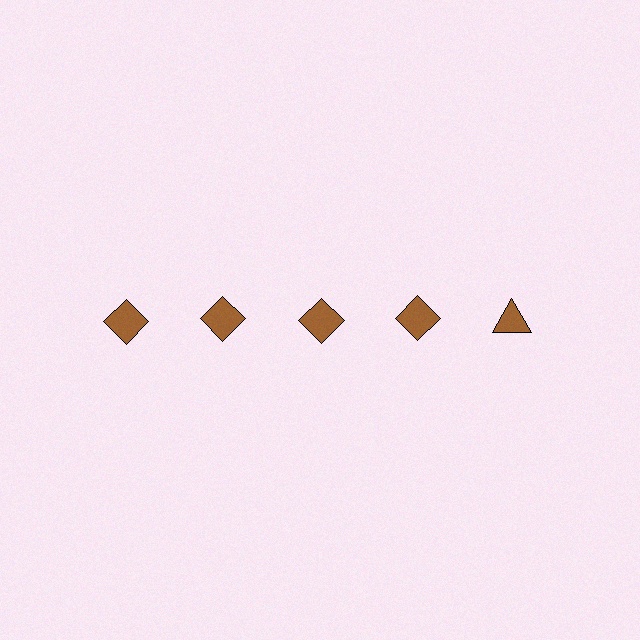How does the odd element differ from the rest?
It has a different shape: triangle instead of diamond.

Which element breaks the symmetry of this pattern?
The brown triangle in the top row, rightmost column breaks the symmetry. All other shapes are brown diamonds.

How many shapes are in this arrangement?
There are 5 shapes arranged in a grid pattern.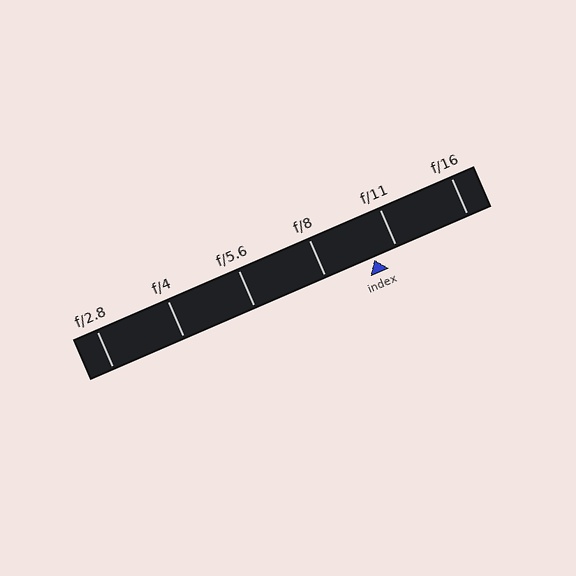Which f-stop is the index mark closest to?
The index mark is closest to f/11.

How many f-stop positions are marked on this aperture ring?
There are 6 f-stop positions marked.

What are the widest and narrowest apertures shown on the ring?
The widest aperture shown is f/2.8 and the narrowest is f/16.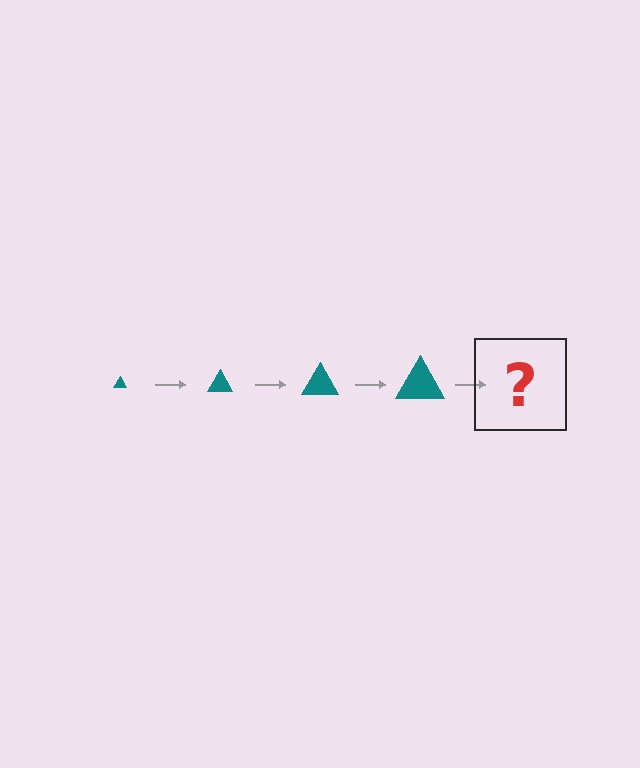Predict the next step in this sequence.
The next step is a teal triangle, larger than the previous one.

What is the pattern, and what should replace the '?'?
The pattern is that the triangle gets progressively larger each step. The '?' should be a teal triangle, larger than the previous one.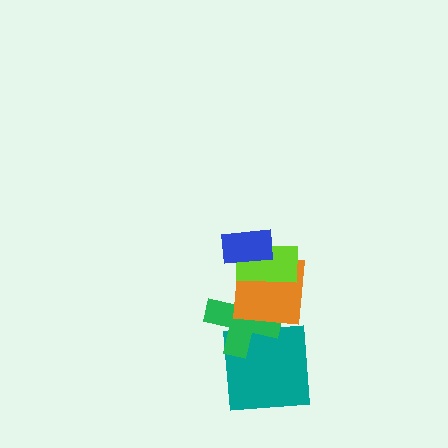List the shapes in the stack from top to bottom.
From top to bottom: the blue rectangle, the lime rectangle, the orange square, the green cross, the teal square.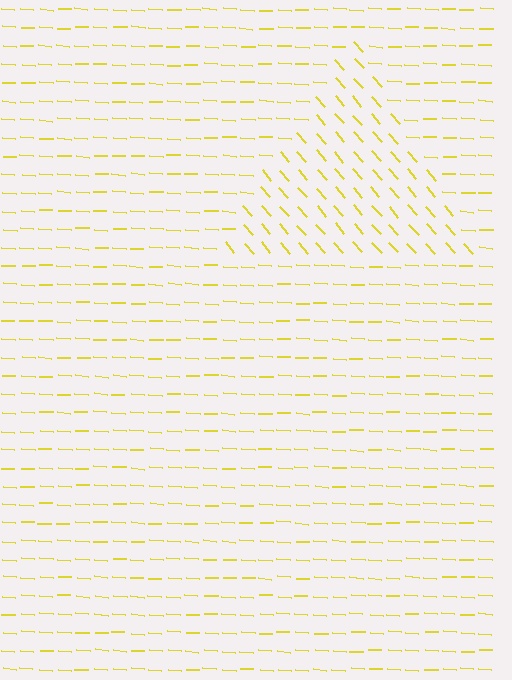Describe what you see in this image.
The image is filled with small yellow line segments. A triangle region in the image has lines oriented differently from the surrounding lines, creating a visible texture boundary.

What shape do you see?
I see a triangle.